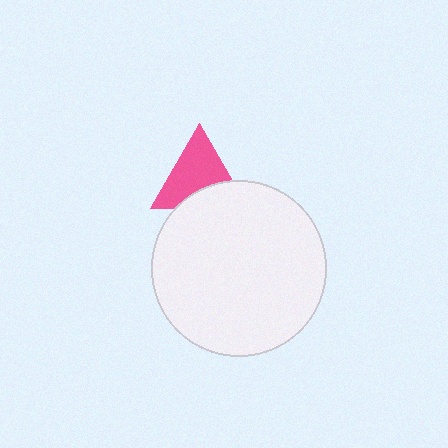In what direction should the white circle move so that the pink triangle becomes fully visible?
The white circle should move down. That is the shortest direction to clear the overlap and leave the pink triangle fully visible.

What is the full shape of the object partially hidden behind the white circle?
The partially hidden object is a pink triangle.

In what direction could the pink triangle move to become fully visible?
The pink triangle could move up. That would shift it out from behind the white circle entirely.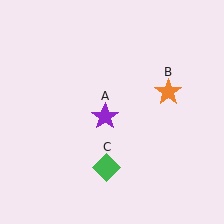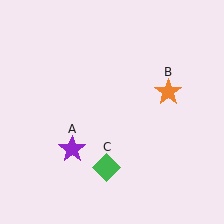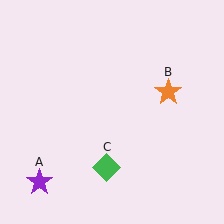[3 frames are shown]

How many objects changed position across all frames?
1 object changed position: purple star (object A).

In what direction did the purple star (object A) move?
The purple star (object A) moved down and to the left.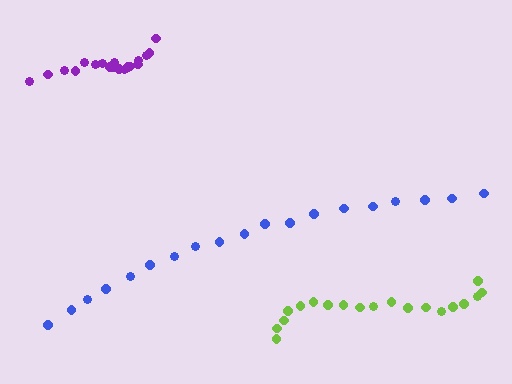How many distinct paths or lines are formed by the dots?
There are 3 distinct paths.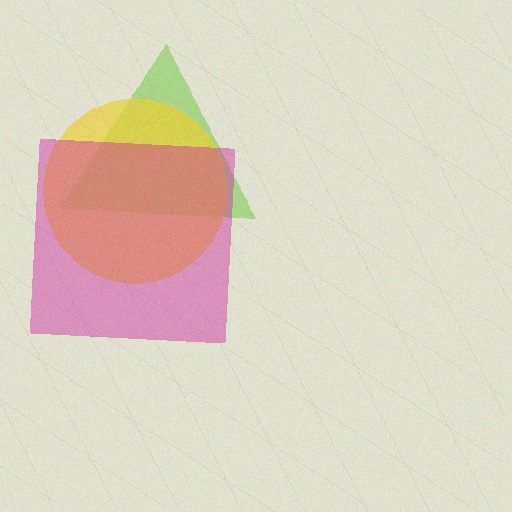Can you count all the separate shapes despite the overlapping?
Yes, there are 3 separate shapes.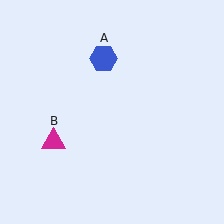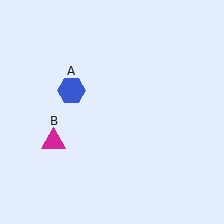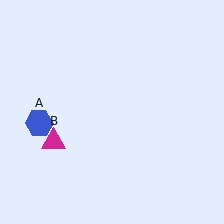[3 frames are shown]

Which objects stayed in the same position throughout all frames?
Magenta triangle (object B) remained stationary.